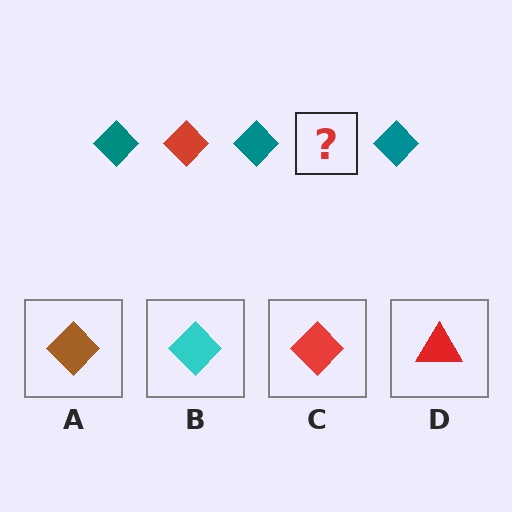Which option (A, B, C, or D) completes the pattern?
C.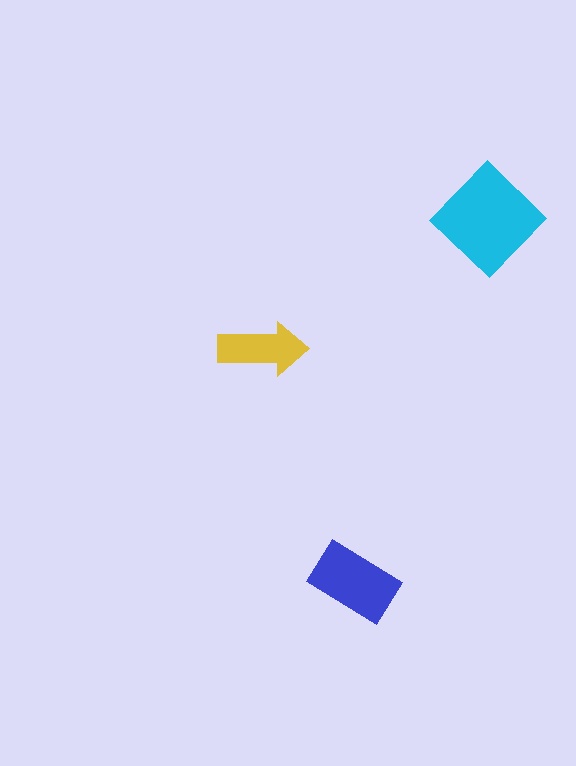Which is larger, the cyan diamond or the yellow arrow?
The cyan diamond.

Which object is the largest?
The cyan diamond.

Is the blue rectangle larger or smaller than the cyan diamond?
Smaller.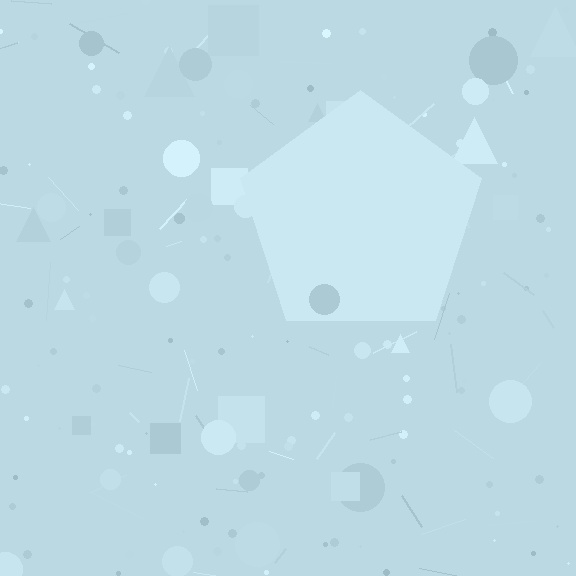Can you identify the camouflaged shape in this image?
The camouflaged shape is a pentagon.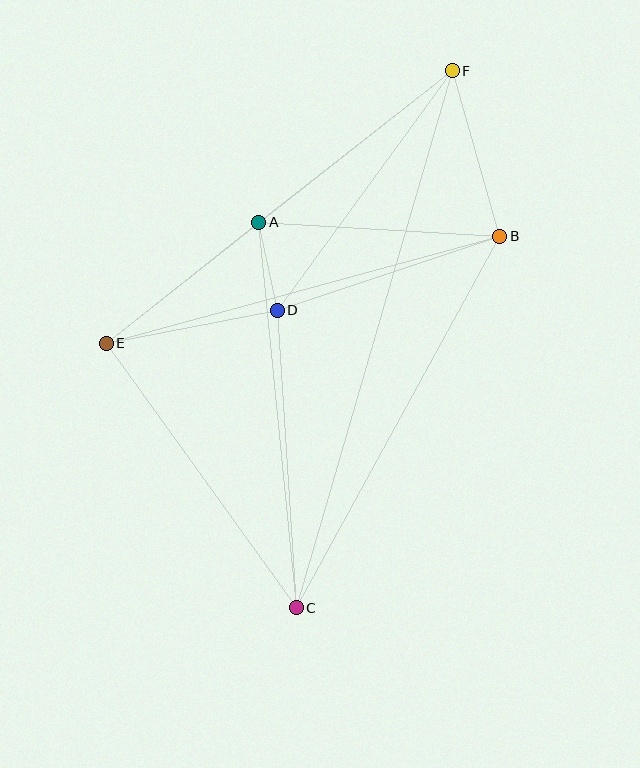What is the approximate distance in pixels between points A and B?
The distance between A and B is approximately 242 pixels.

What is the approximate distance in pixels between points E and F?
The distance between E and F is approximately 440 pixels.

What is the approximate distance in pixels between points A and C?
The distance between A and C is approximately 387 pixels.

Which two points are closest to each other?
Points A and D are closest to each other.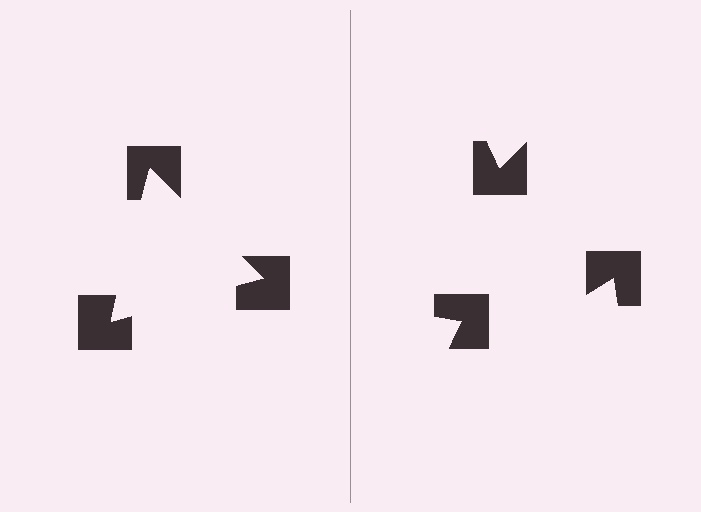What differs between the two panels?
The notched squares are positioned identically on both sides; only the wedge orientations differ. On the left they align to a triangle; on the right they are misaligned.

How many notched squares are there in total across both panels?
6 — 3 on each side.